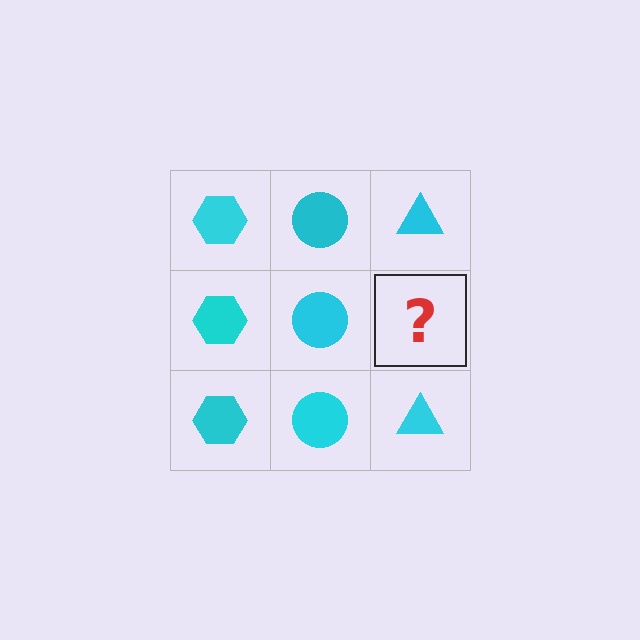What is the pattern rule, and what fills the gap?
The rule is that each column has a consistent shape. The gap should be filled with a cyan triangle.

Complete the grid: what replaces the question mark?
The question mark should be replaced with a cyan triangle.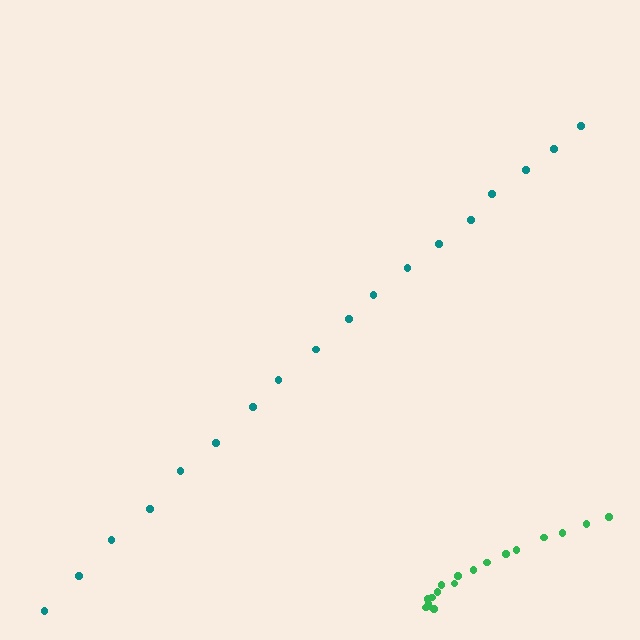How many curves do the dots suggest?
There are 2 distinct paths.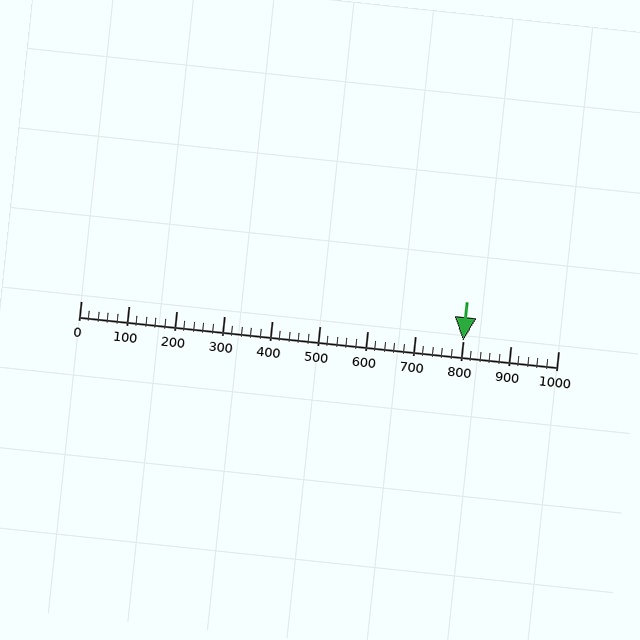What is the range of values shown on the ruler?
The ruler shows values from 0 to 1000.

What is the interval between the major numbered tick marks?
The major tick marks are spaced 100 units apart.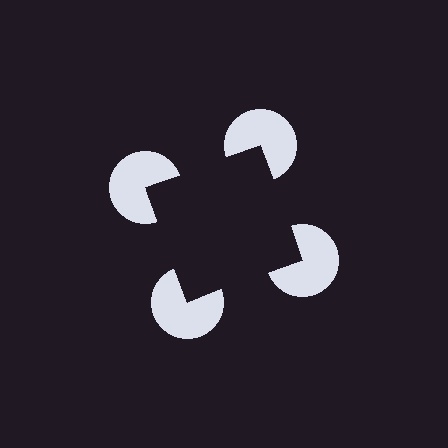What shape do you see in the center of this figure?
An illusory square — its edges are inferred from the aligned wedge cuts in the pac-man discs, not physically drawn.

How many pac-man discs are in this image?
There are 4 — one at each vertex of the illusory square.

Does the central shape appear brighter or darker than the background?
It typically appears slightly darker than the background, even though no actual brightness change is drawn.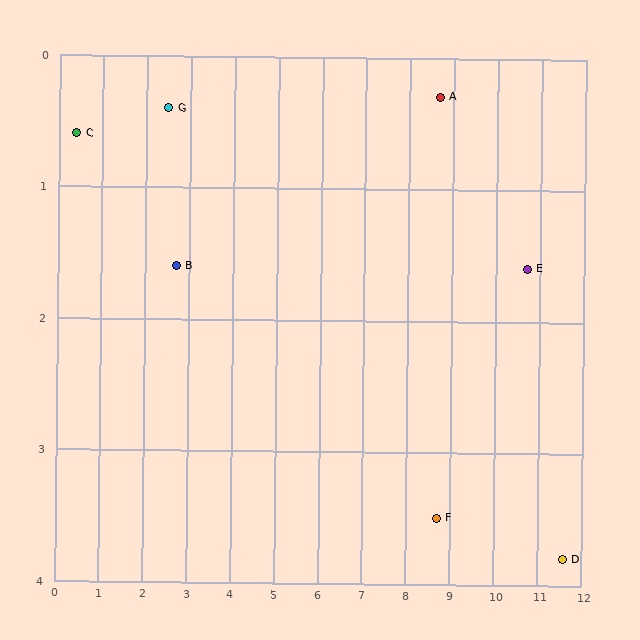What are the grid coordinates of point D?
Point D is at approximately (11.6, 3.8).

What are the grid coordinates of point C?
Point C is at approximately (0.4, 0.6).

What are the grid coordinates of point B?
Point B is at approximately (2.7, 1.6).